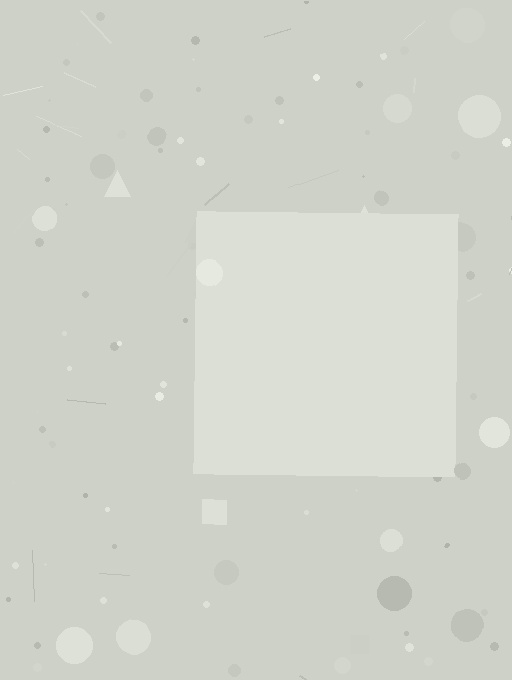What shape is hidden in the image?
A square is hidden in the image.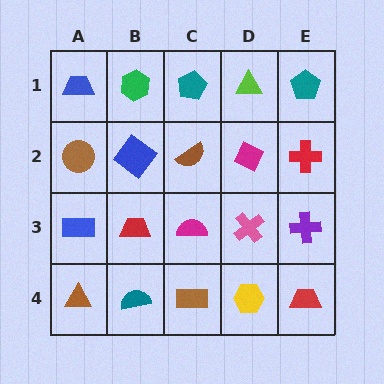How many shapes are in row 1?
5 shapes.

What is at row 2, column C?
A brown semicircle.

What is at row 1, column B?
A green hexagon.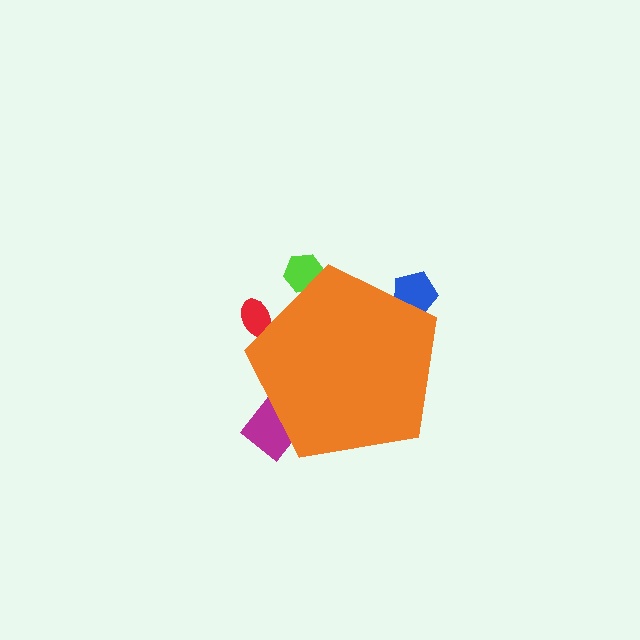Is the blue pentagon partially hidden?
Yes, the blue pentagon is partially hidden behind the orange pentagon.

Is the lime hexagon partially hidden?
Yes, the lime hexagon is partially hidden behind the orange pentagon.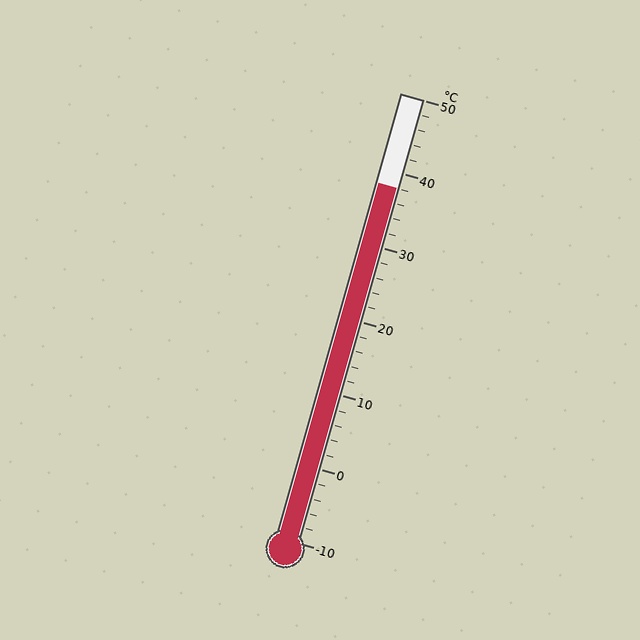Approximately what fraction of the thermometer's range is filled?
The thermometer is filled to approximately 80% of its range.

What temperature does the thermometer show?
The thermometer shows approximately 38°C.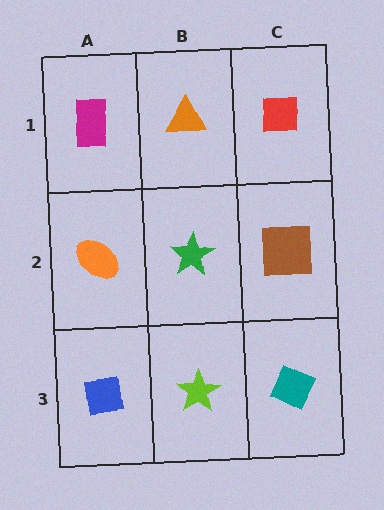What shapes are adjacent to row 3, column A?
An orange ellipse (row 2, column A), a lime star (row 3, column B).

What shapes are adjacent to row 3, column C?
A brown square (row 2, column C), a lime star (row 3, column B).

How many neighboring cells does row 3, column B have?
3.